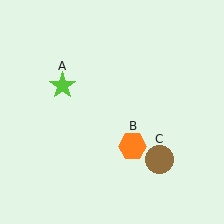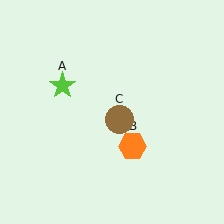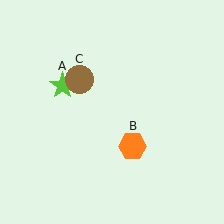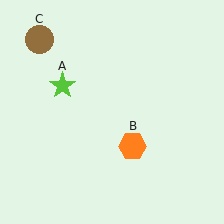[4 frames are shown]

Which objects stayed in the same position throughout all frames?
Lime star (object A) and orange hexagon (object B) remained stationary.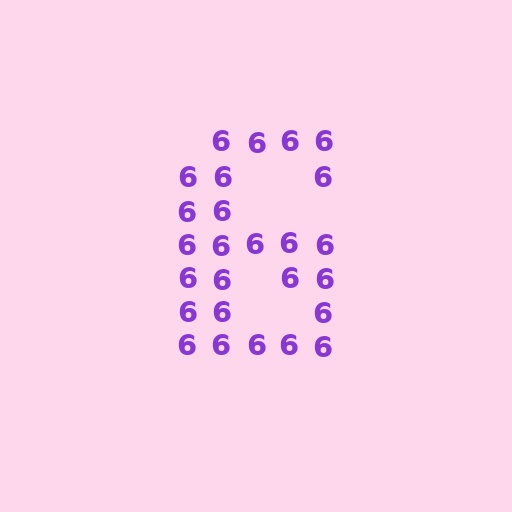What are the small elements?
The small elements are digit 6's.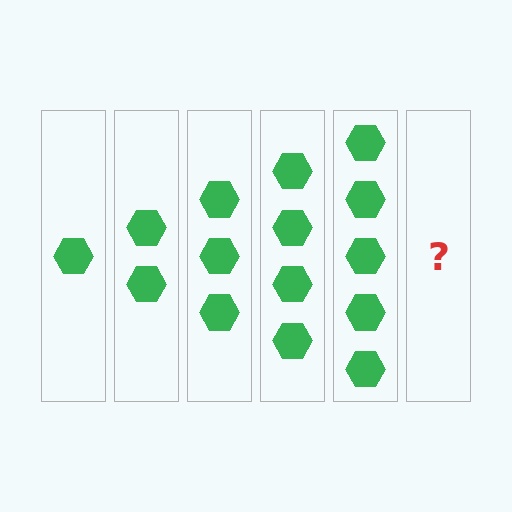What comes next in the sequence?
The next element should be 6 hexagons.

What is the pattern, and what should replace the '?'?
The pattern is that each step adds one more hexagon. The '?' should be 6 hexagons.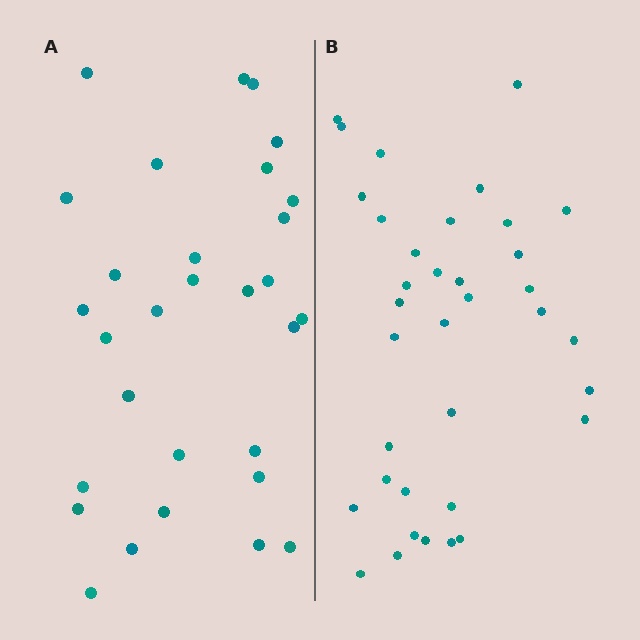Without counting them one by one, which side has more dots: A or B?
Region B (the right region) has more dots.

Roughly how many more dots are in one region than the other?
Region B has about 6 more dots than region A.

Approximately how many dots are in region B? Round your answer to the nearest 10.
About 40 dots. (The exact count is 36, which rounds to 40.)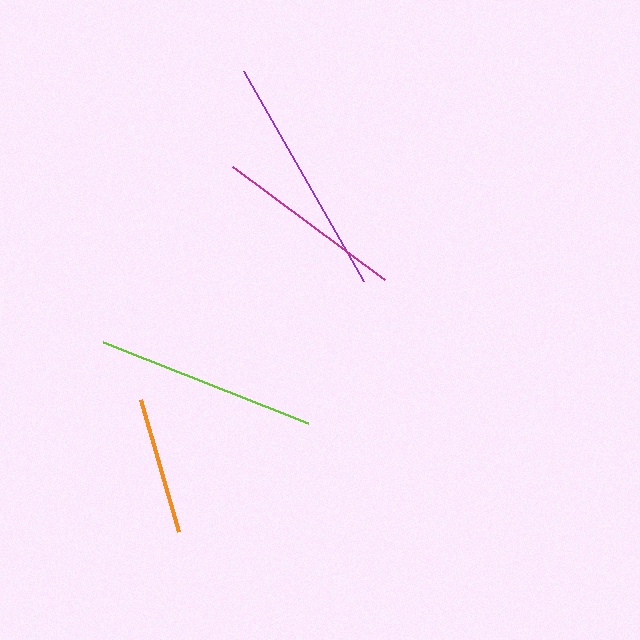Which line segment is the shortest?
The orange line is the shortest at approximately 138 pixels.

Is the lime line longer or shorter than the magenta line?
The lime line is longer than the magenta line.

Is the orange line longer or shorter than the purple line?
The purple line is longer than the orange line.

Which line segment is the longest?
The purple line is the longest at approximately 242 pixels.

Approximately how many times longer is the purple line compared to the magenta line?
The purple line is approximately 1.3 times the length of the magenta line.